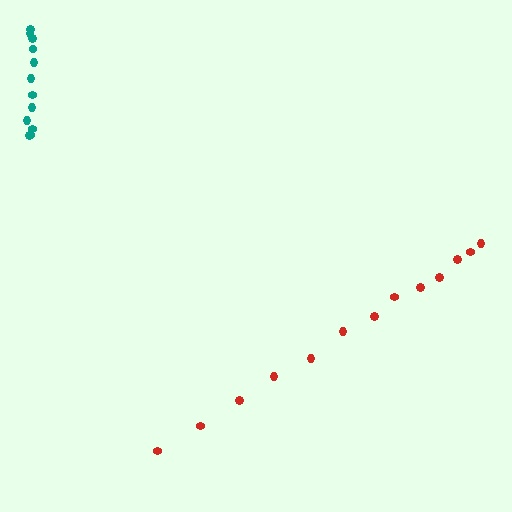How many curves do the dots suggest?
There are 2 distinct paths.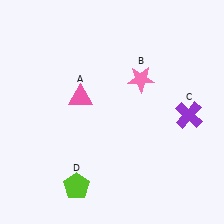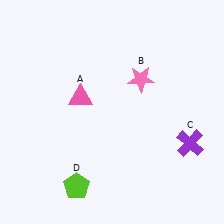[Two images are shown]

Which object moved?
The purple cross (C) moved down.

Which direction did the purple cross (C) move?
The purple cross (C) moved down.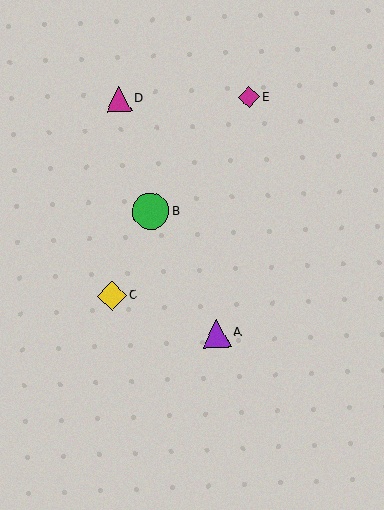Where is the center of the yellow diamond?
The center of the yellow diamond is at (112, 296).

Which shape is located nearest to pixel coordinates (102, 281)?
The yellow diamond (labeled C) at (112, 296) is nearest to that location.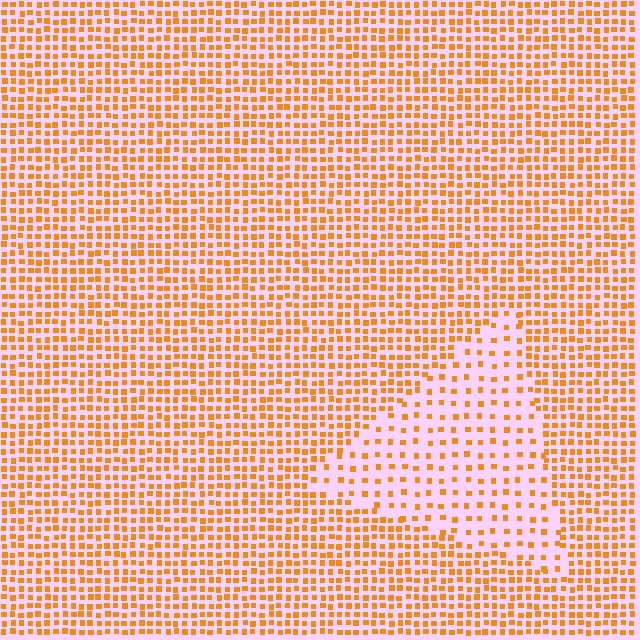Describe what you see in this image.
The image contains small orange elements arranged at two different densities. A triangle-shaped region is visible where the elements are less densely packed than the surrounding area.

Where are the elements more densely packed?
The elements are more densely packed outside the triangle boundary.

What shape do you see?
I see a triangle.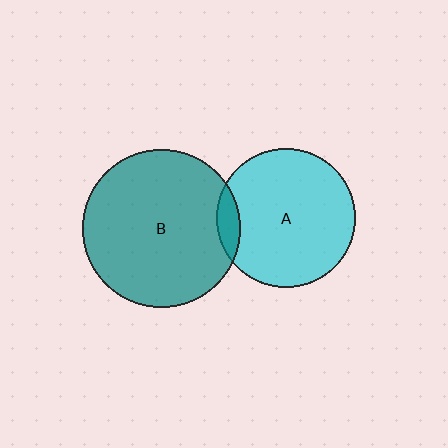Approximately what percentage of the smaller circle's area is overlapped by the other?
Approximately 10%.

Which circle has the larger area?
Circle B (teal).